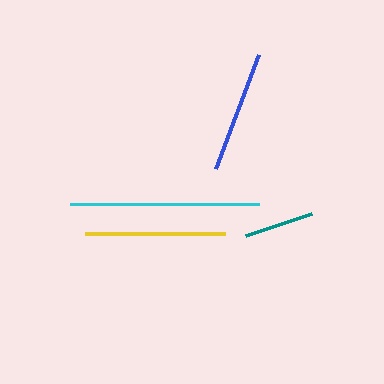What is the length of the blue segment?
The blue segment is approximately 122 pixels long.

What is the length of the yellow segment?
The yellow segment is approximately 139 pixels long.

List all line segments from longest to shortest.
From longest to shortest: cyan, yellow, blue, teal.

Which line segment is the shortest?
The teal line is the shortest at approximately 70 pixels.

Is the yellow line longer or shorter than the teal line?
The yellow line is longer than the teal line.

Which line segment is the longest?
The cyan line is the longest at approximately 189 pixels.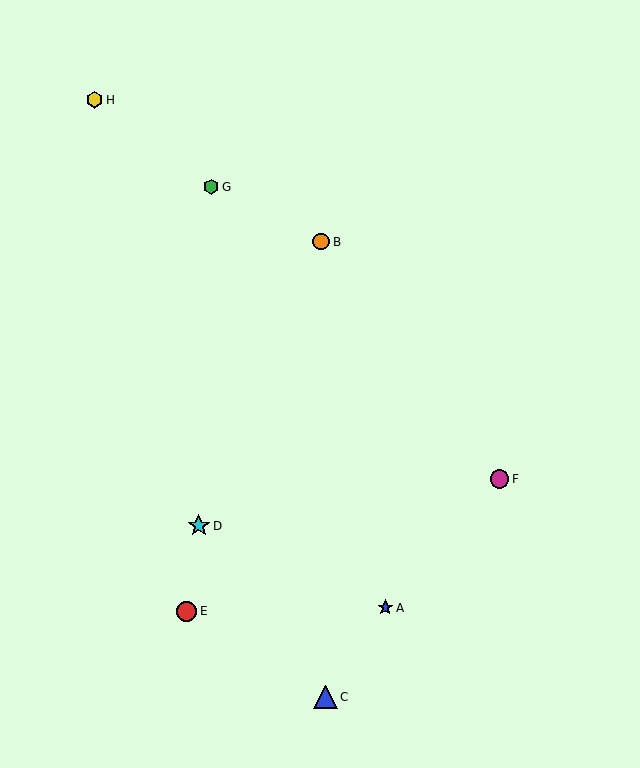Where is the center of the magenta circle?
The center of the magenta circle is at (500, 479).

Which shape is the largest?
The blue triangle (labeled C) is the largest.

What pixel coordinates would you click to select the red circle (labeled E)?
Click at (187, 611) to select the red circle E.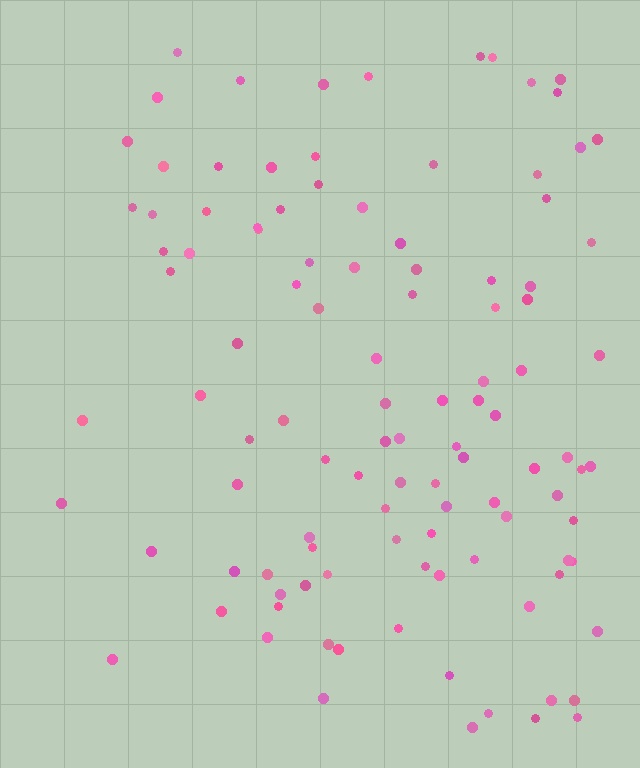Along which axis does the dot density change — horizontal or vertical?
Horizontal.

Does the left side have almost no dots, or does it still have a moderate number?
Still a moderate number, just noticeably fewer than the right.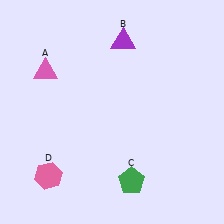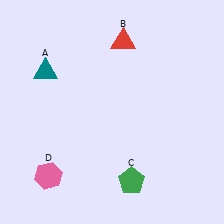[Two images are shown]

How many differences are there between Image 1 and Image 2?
There are 2 differences between the two images.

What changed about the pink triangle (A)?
In Image 1, A is pink. In Image 2, it changed to teal.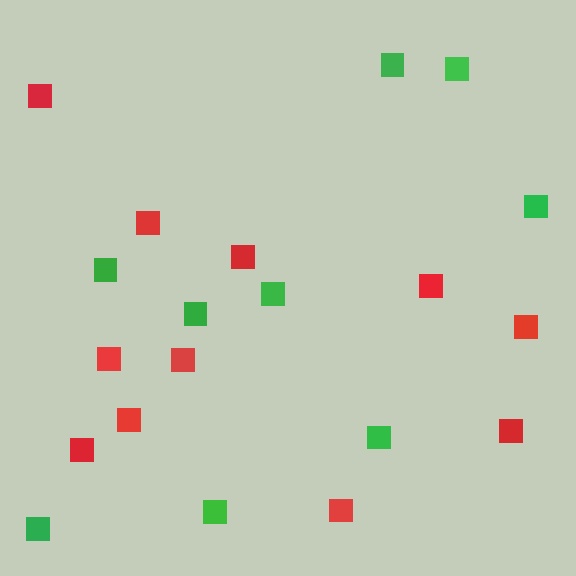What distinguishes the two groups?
There are 2 groups: one group of red squares (11) and one group of green squares (9).